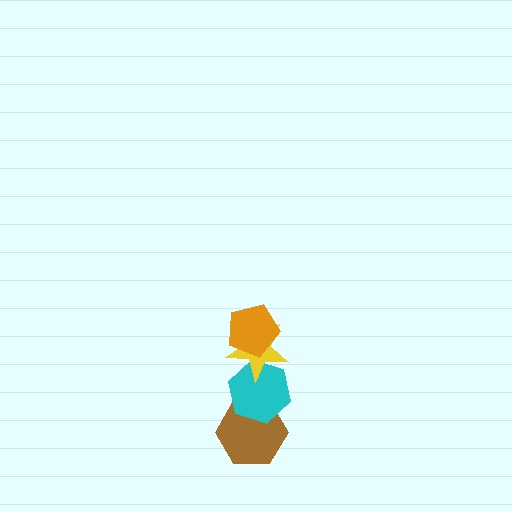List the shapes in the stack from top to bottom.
From top to bottom: the orange pentagon, the yellow star, the cyan hexagon, the brown hexagon.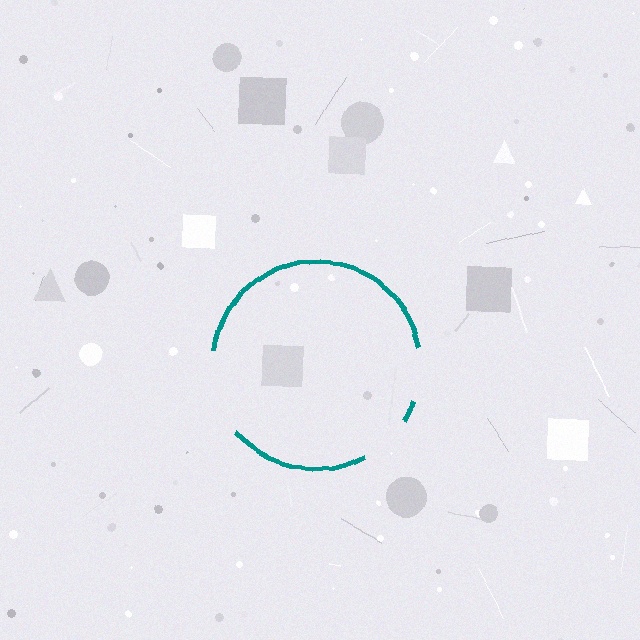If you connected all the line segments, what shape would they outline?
They would outline a circle.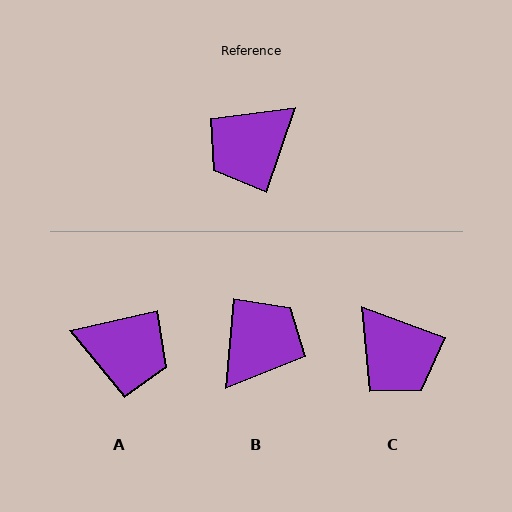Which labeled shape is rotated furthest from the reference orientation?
B, about 166 degrees away.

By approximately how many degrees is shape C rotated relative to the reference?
Approximately 88 degrees counter-clockwise.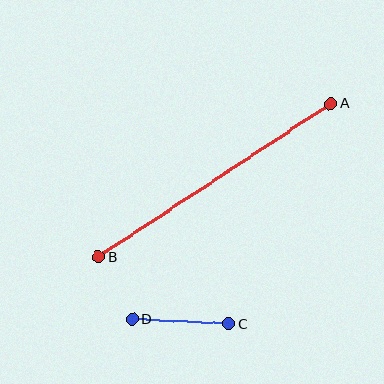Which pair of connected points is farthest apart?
Points A and B are farthest apart.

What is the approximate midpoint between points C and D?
The midpoint is at approximately (181, 321) pixels.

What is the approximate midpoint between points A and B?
The midpoint is at approximately (214, 181) pixels.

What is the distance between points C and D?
The distance is approximately 97 pixels.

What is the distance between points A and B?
The distance is approximately 278 pixels.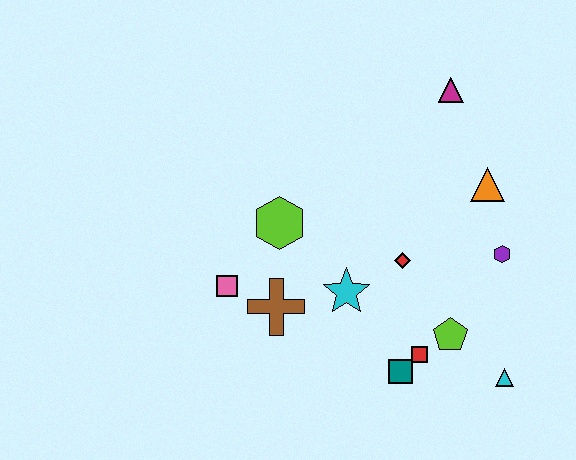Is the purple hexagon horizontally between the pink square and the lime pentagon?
No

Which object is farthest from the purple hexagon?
The pink square is farthest from the purple hexagon.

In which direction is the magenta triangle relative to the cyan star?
The magenta triangle is above the cyan star.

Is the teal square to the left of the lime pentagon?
Yes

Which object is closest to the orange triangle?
The purple hexagon is closest to the orange triangle.